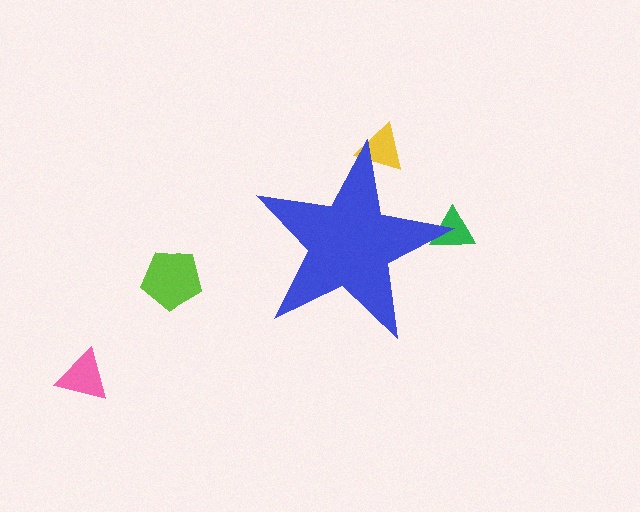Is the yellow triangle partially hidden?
Yes, the yellow triangle is partially hidden behind the blue star.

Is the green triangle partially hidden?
Yes, the green triangle is partially hidden behind the blue star.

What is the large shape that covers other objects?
A blue star.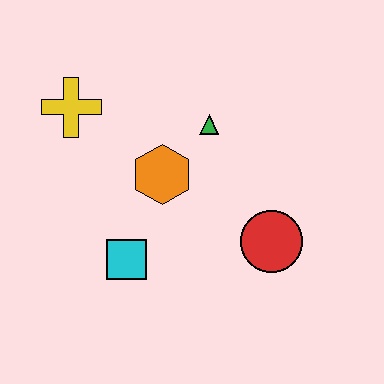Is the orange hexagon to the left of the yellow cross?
No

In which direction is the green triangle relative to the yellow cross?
The green triangle is to the right of the yellow cross.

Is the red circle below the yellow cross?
Yes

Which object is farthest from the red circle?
The yellow cross is farthest from the red circle.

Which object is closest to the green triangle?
The orange hexagon is closest to the green triangle.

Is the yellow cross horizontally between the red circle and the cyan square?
No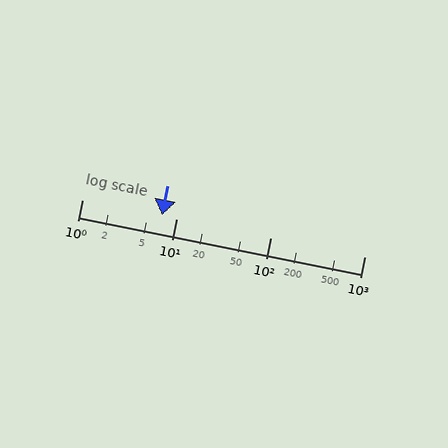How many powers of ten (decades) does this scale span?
The scale spans 3 decades, from 1 to 1000.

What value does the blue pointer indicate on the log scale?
The pointer indicates approximately 7.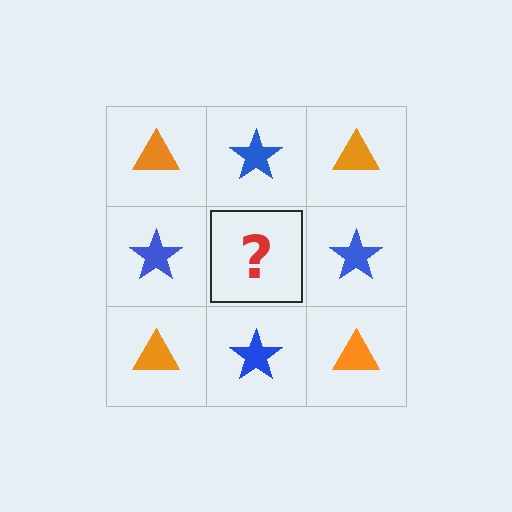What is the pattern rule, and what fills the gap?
The rule is that it alternates orange triangle and blue star in a checkerboard pattern. The gap should be filled with an orange triangle.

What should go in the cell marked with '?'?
The missing cell should contain an orange triangle.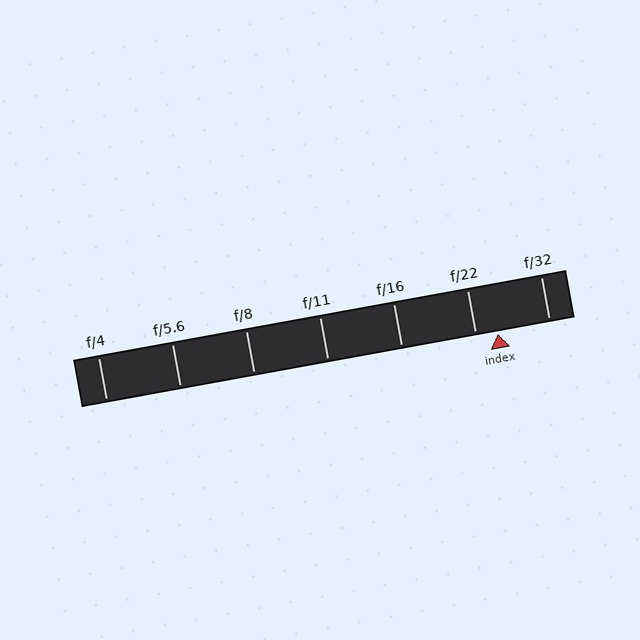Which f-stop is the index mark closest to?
The index mark is closest to f/22.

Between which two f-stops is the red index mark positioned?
The index mark is between f/22 and f/32.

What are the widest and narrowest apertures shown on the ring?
The widest aperture shown is f/4 and the narrowest is f/32.